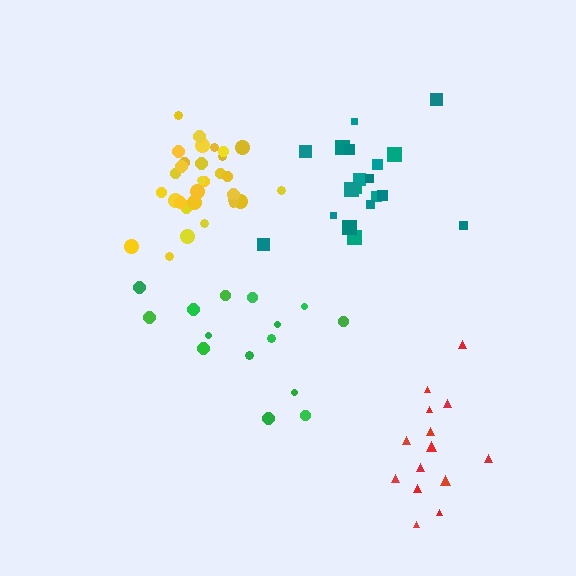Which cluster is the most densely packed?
Yellow.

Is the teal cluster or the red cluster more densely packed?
Red.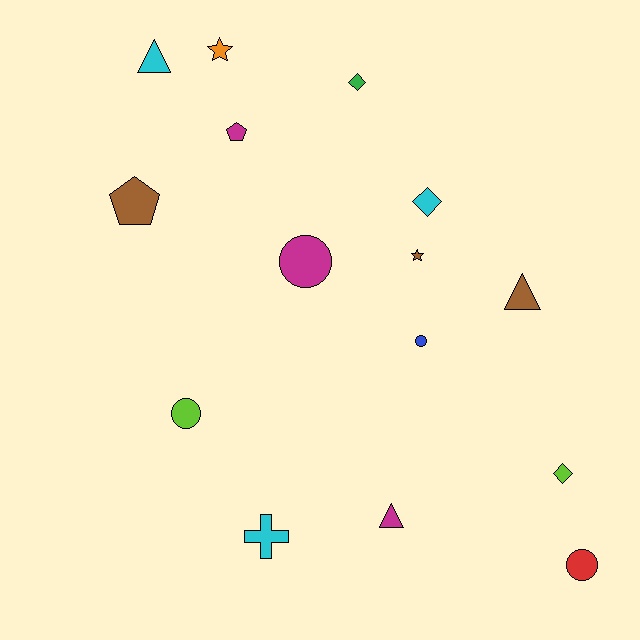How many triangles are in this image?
There are 3 triangles.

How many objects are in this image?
There are 15 objects.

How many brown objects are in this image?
There are 3 brown objects.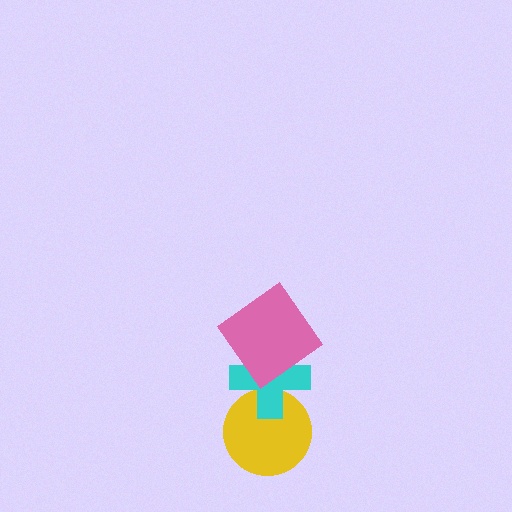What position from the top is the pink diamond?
The pink diamond is 1st from the top.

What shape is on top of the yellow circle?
The cyan cross is on top of the yellow circle.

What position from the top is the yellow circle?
The yellow circle is 3rd from the top.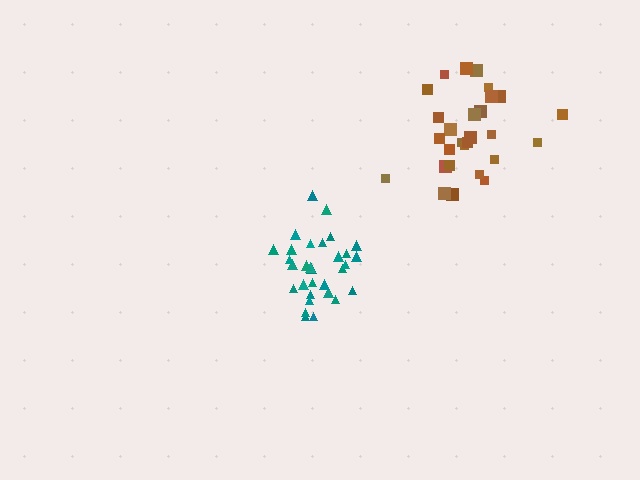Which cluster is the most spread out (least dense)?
Brown.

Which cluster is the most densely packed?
Teal.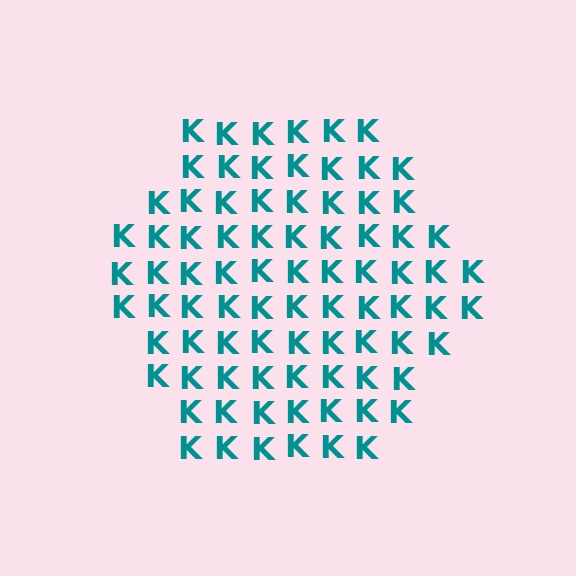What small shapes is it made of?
It is made of small letter K's.